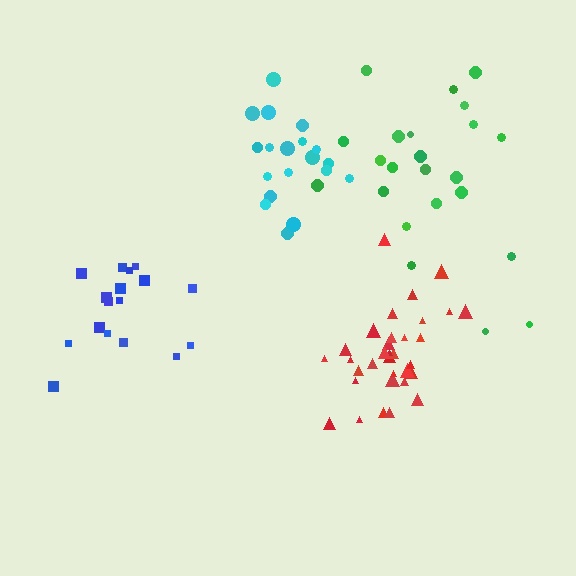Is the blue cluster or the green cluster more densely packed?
Blue.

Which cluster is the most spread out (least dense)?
Green.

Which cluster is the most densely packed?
Red.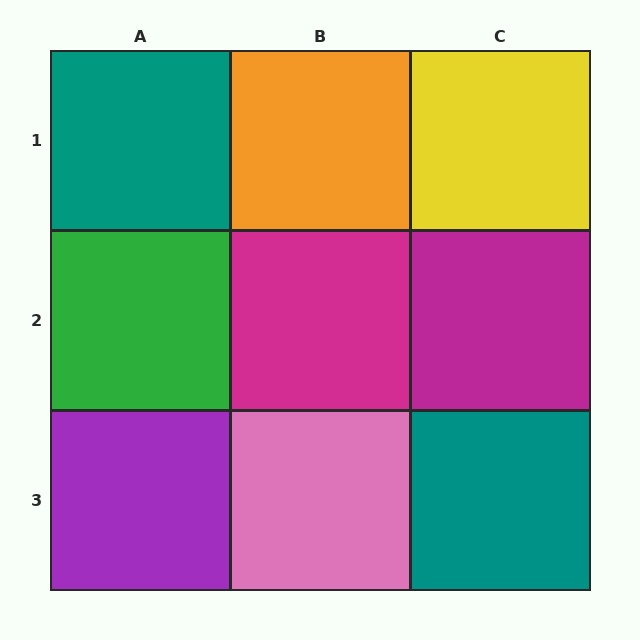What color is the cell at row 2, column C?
Magenta.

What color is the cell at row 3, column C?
Teal.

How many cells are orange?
1 cell is orange.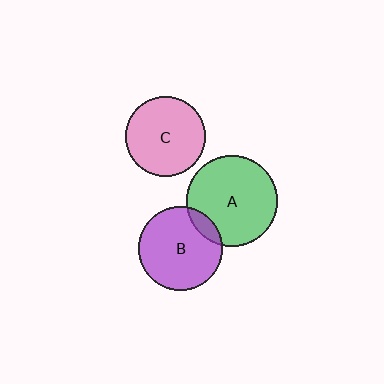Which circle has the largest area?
Circle A (green).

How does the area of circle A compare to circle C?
Approximately 1.3 times.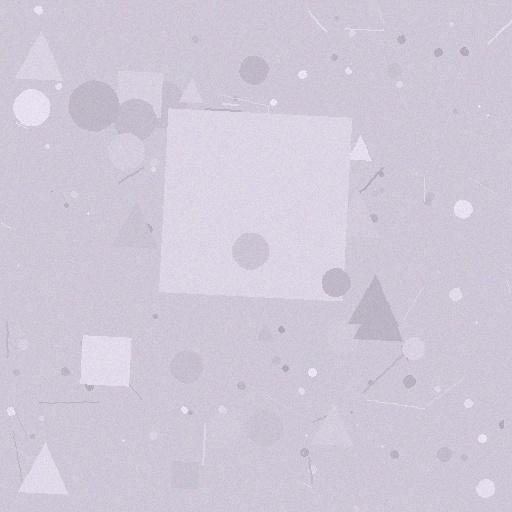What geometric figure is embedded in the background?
A square is embedded in the background.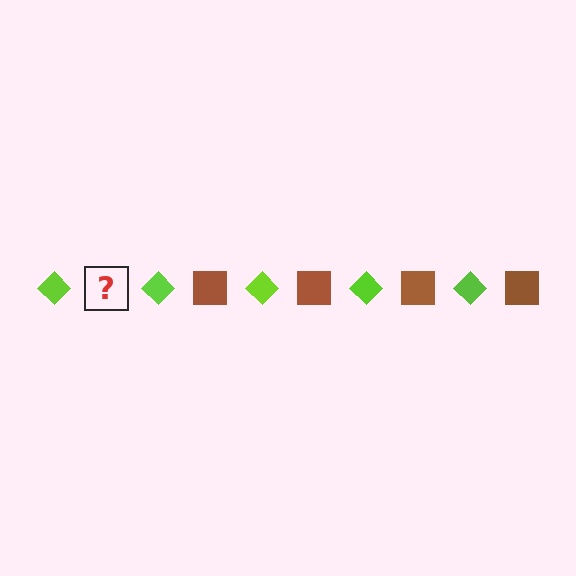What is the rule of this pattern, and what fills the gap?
The rule is that the pattern alternates between lime diamond and brown square. The gap should be filled with a brown square.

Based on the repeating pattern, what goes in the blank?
The blank should be a brown square.